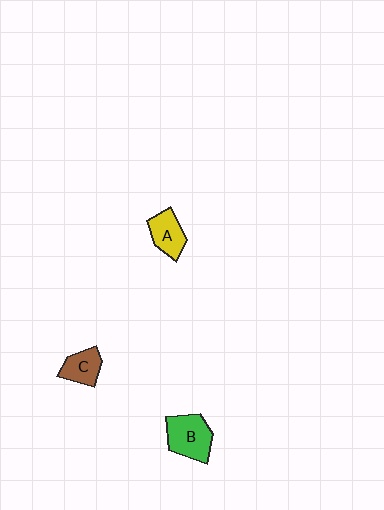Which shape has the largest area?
Shape B (green).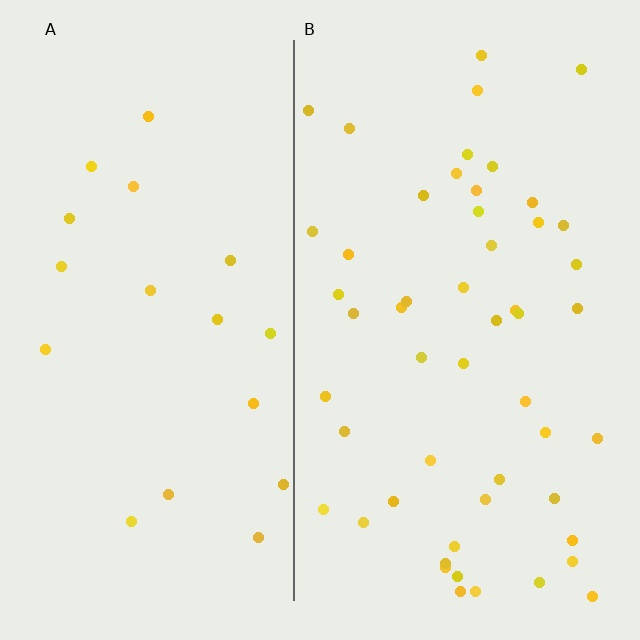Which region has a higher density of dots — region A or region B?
B (the right).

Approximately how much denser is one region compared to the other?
Approximately 2.8× — region B over region A.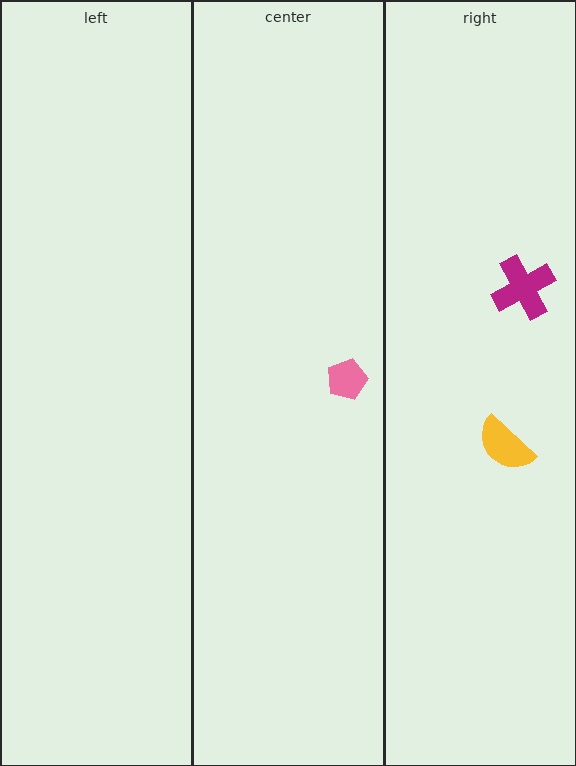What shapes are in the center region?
The pink pentagon.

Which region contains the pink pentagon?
The center region.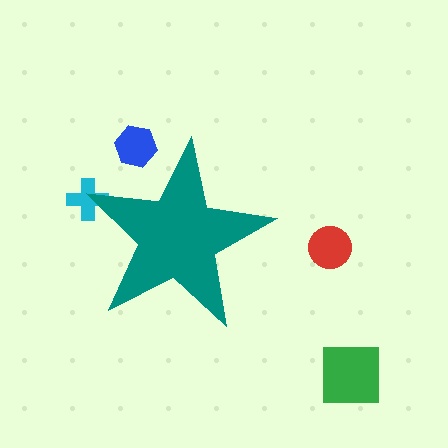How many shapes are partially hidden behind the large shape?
2 shapes are partially hidden.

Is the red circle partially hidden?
No, the red circle is fully visible.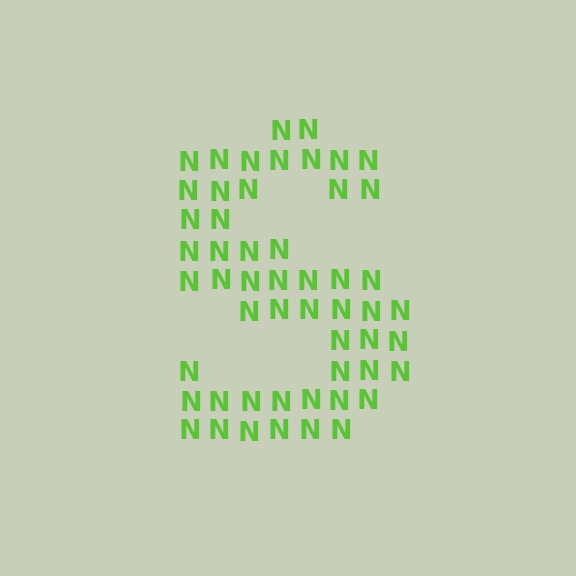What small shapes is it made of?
It is made of small letter N's.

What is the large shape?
The large shape is the letter S.